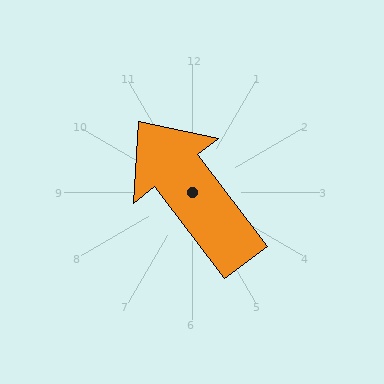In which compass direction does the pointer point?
Northwest.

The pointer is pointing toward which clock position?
Roughly 11 o'clock.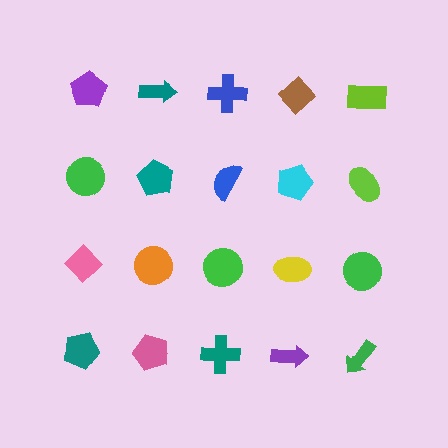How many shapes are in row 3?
5 shapes.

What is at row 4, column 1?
A teal pentagon.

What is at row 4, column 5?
A green arrow.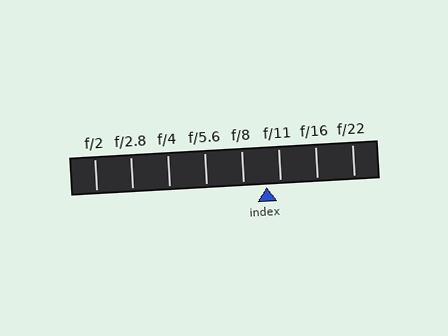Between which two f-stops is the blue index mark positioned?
The index mark is between f/8 and f/11.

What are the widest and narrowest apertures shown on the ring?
The widest aperture shown is f/2 and the narrowest is f/22.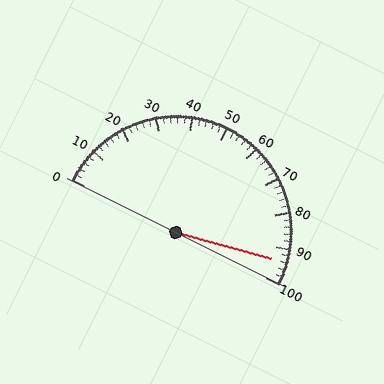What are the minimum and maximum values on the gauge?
The gauge ranges from 0 to 100.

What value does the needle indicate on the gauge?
The needle indicates approximately 94.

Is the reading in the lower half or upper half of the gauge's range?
The reading is in the upper half of the range (0 to 100).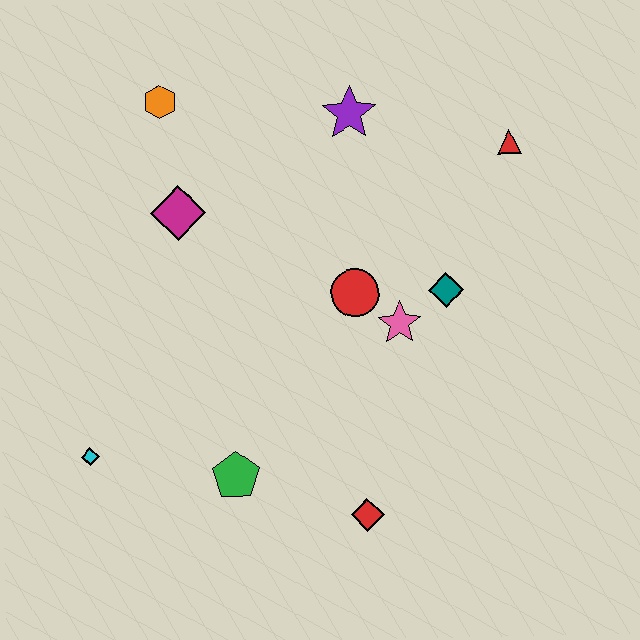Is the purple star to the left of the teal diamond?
Yes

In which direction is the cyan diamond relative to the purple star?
The cyan diamond is below the purple star.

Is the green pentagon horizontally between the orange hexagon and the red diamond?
Yes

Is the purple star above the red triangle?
Yes